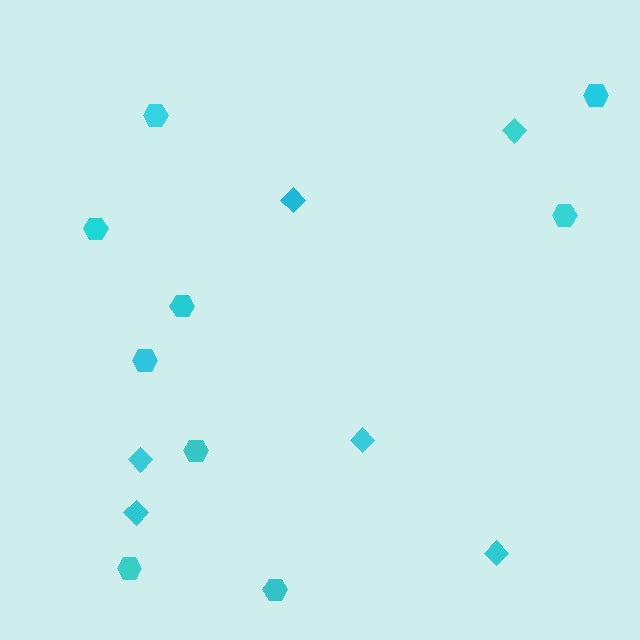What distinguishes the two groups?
There are 2 groups: one group of diamonds (6) and one group of hexagons (9).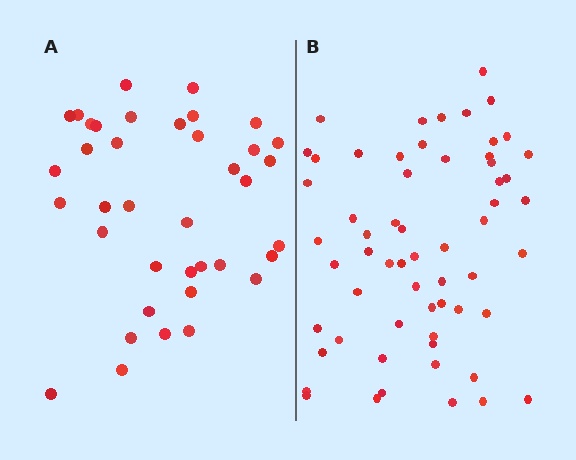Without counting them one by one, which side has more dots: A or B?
Region B (the right region) has more dots.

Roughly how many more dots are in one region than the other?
Region B has approximately 20 more dots than region A.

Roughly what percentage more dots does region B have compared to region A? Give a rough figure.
About 60% more.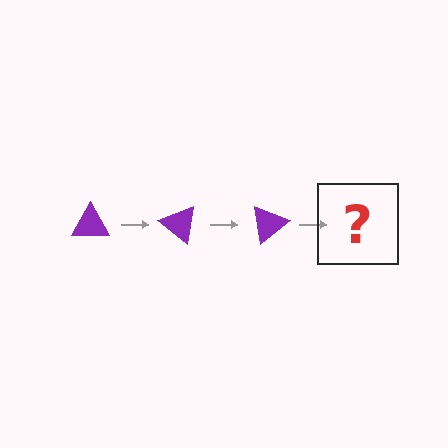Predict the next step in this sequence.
The next step is a purple triangle rotated 120 degrees.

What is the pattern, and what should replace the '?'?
The pattern is that the triangle rotates 40 degrees each step. The '?' should be a purple triangle rotated 120 degrees.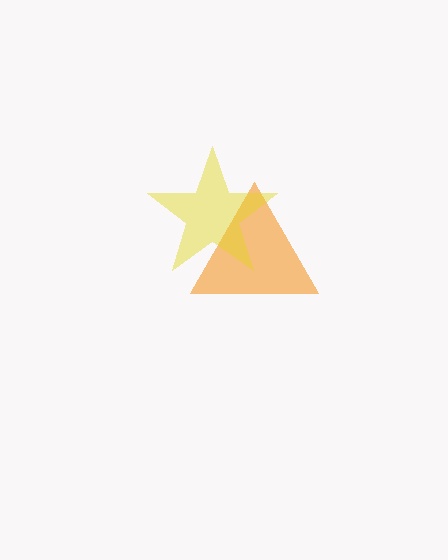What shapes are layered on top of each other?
The layered shapes are: an orange triangle, a yellow star.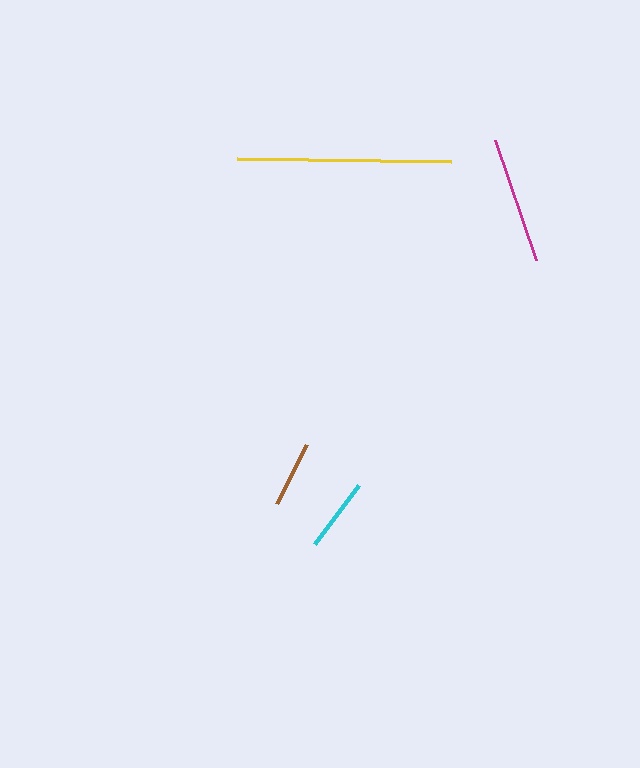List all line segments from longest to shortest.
From longest to shortest: yellow, magenta, cyan, brown.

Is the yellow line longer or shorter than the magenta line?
The yellow line is longer than the magenta line.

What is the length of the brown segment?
The brown segment is approximately 67 pixels long.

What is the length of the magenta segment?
The magenta segment is approximately 126 pixels long.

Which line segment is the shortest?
The brown line is the shortest at approximately 67 pixels.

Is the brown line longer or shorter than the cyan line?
The cyan line is longer than the brown line.